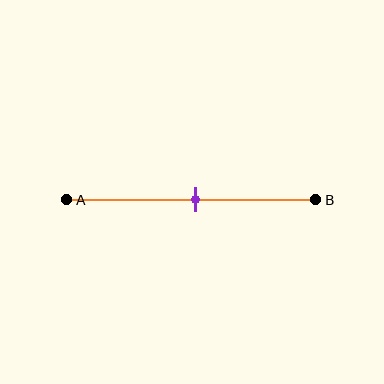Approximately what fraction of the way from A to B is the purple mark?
The purple mark is approximately 50% of the way from A to B.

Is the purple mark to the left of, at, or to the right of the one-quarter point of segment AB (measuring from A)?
The purple mark is to the right of the one-quarter point of segment AB.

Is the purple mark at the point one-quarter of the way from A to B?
No, the mark is at about 50% from A, not at the 25% one-quarter point.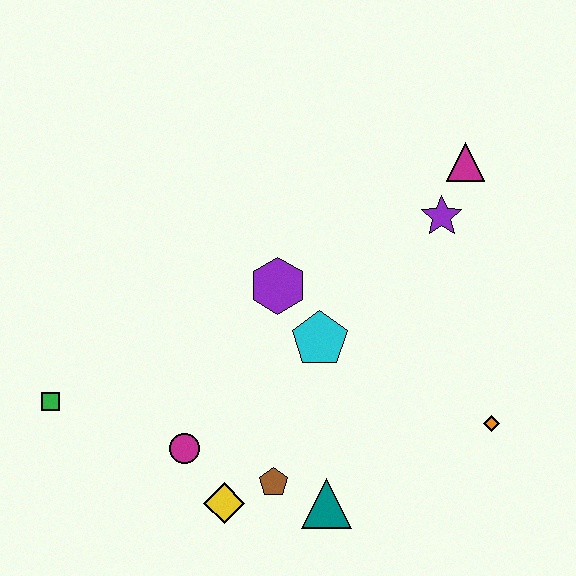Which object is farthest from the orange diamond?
The green square is farthest from the orange diamond.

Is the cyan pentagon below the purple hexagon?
Yes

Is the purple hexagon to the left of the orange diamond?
Yes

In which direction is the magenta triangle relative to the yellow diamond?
The magenta triangle is above the yellow diamond.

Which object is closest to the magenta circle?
The yellow diamond is closest to the magenta circle.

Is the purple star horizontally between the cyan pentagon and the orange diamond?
Yes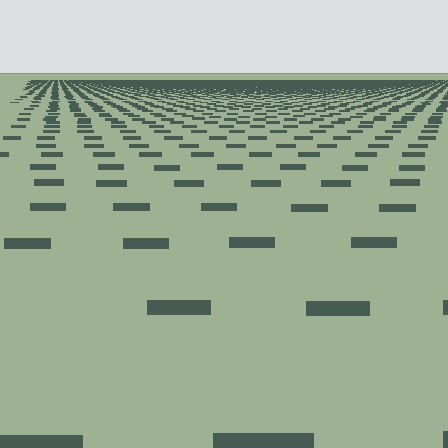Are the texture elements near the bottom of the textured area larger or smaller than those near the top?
Larger. Near the bottom, elements are closer to the viewer and appear at a bigger on-screen size.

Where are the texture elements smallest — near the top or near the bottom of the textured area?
Near the top.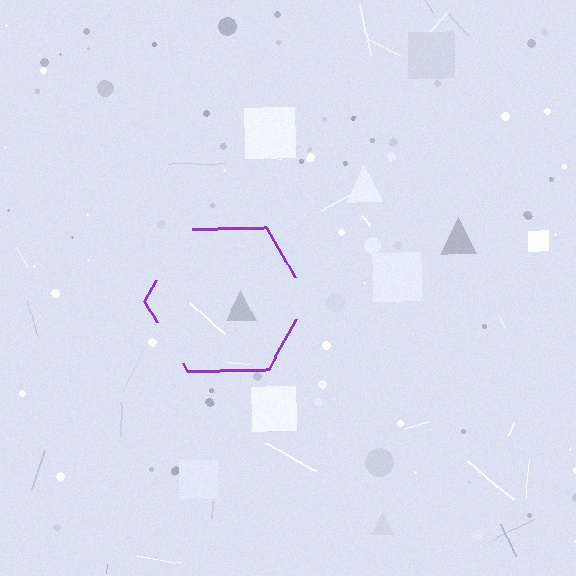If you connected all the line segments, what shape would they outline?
They would outline a hexagon.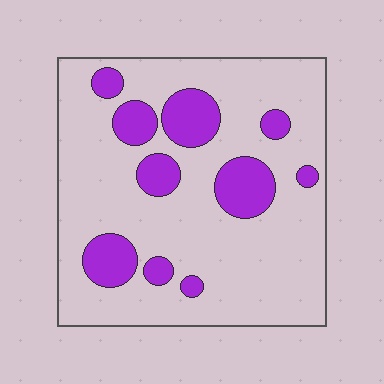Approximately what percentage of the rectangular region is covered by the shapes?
Approximately 20%.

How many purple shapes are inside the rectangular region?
10.